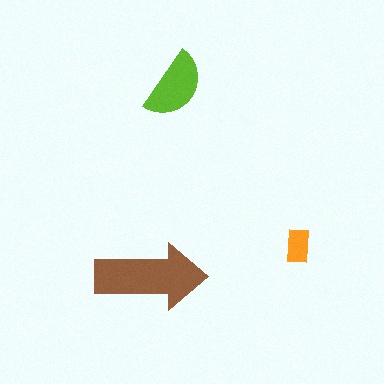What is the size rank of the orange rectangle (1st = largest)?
3rd.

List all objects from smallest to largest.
The orange rectangle, the lime semicircle, the brown arrow.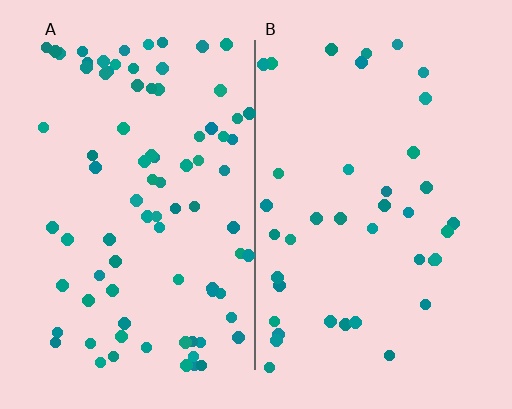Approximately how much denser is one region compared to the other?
Approximately 2.1× — region A over region B.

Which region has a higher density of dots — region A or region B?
A (the left).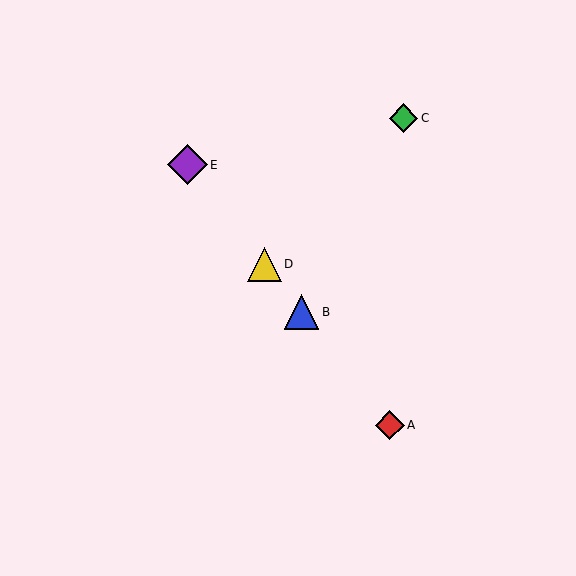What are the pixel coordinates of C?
Object C is at (404, 118).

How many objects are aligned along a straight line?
4 objects (A, B, D, E) are aligned along a straight line.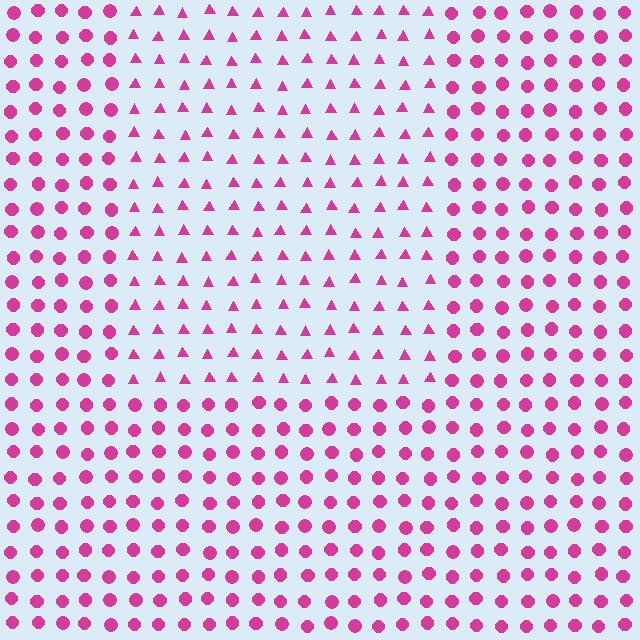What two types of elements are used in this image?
The image uses triangles inside the rectangle region and circles outside it.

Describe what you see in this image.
The image is filled with small magenta elements arranged in a uniform grid. A rectangle-shaped region contains triangles, while the surrounding area contains circles. The boundary is defined purely by the change in element shape.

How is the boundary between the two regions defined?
The boundary is defined by a change in element shape: triangles inside vs. circles outside. All elements share the same color and spacing.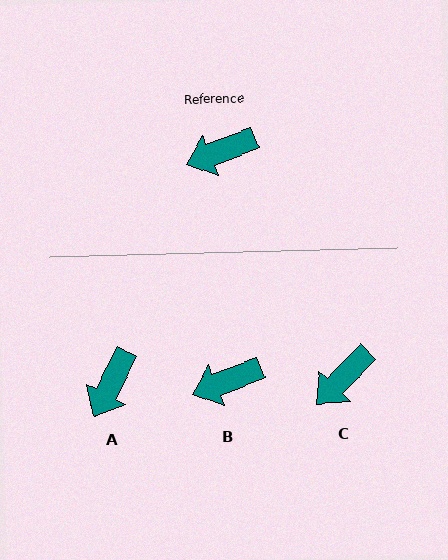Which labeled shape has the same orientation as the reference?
B.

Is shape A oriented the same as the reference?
No, it is off by about 42 degrees.